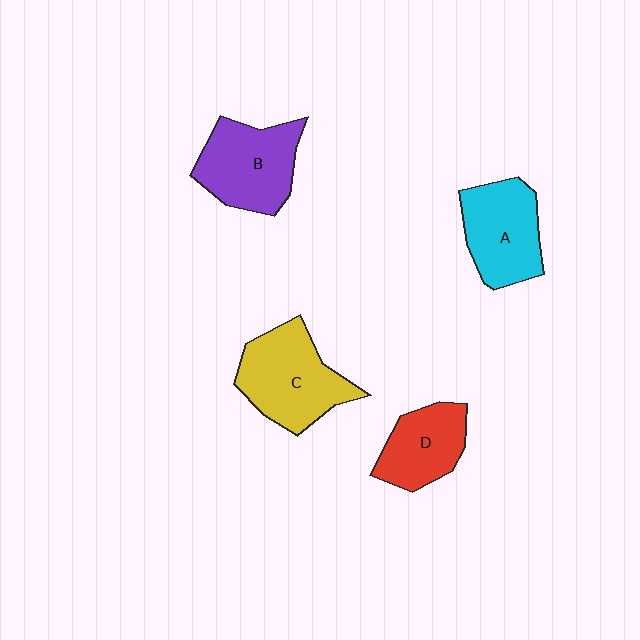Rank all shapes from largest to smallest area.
From largest to smallest: C (yellow), B (purple), A (cyan), D (red).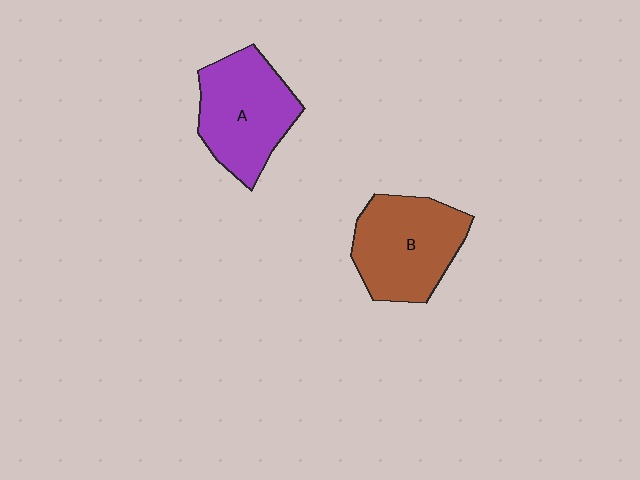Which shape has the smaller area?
Shape A (purple).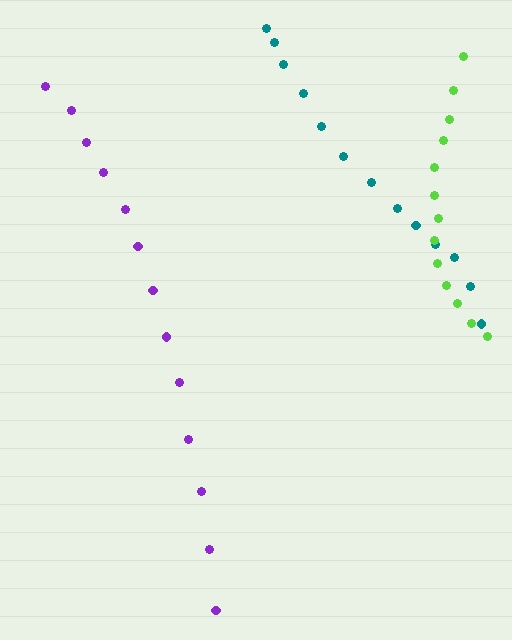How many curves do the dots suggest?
There are 3 distinct paths.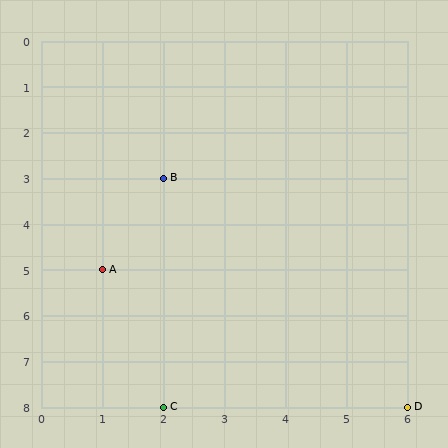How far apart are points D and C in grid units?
Points D and C are 4 columns apart.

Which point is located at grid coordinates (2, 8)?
Point C is at (2, 8).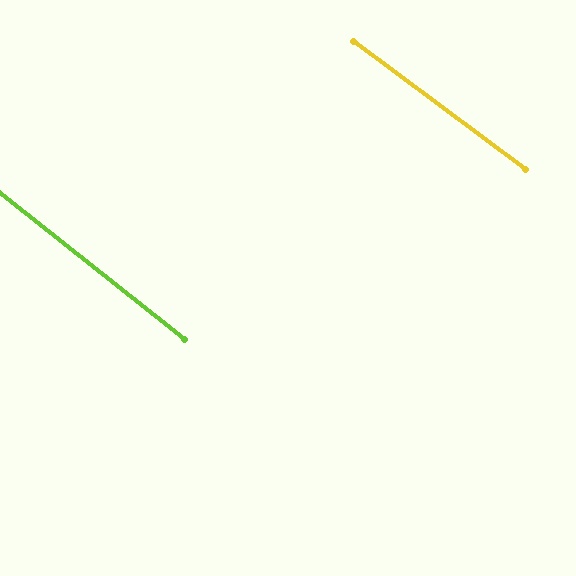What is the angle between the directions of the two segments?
Approximately 2 degrees.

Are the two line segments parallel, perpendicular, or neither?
Parallel — their directions differ by only 1.8°.